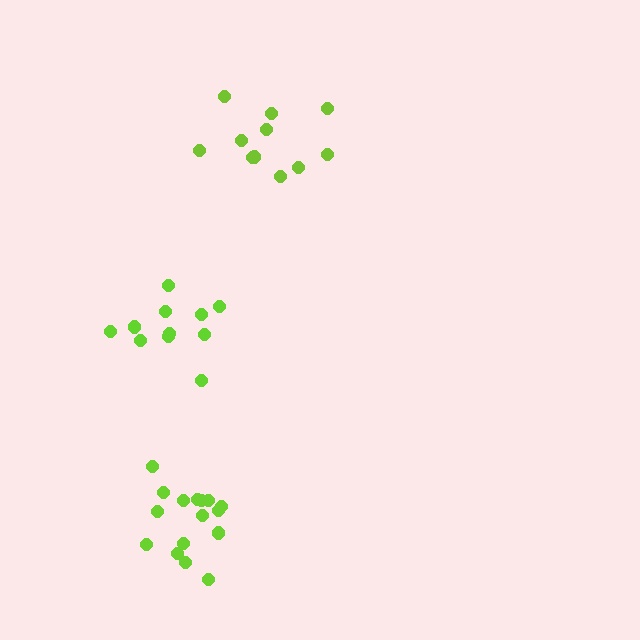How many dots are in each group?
Group 1: 16 dots, Group 2: 11 dots, Group 3: 11 dots (38 total).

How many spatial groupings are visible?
There are 3 spatial groupings.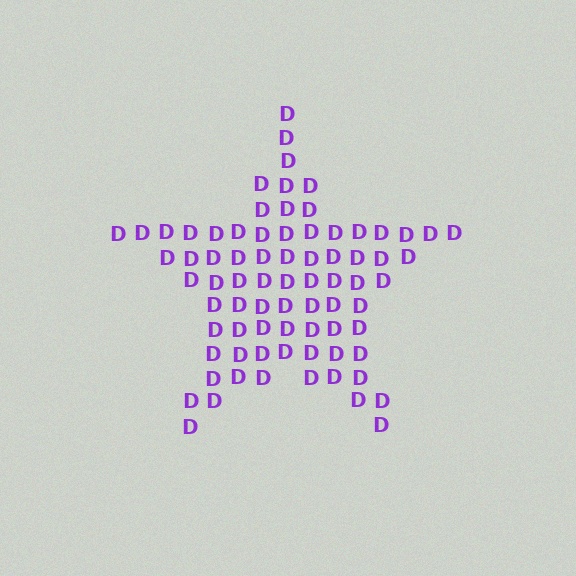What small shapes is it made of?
It is made of small letter D's.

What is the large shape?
The large shape is a star.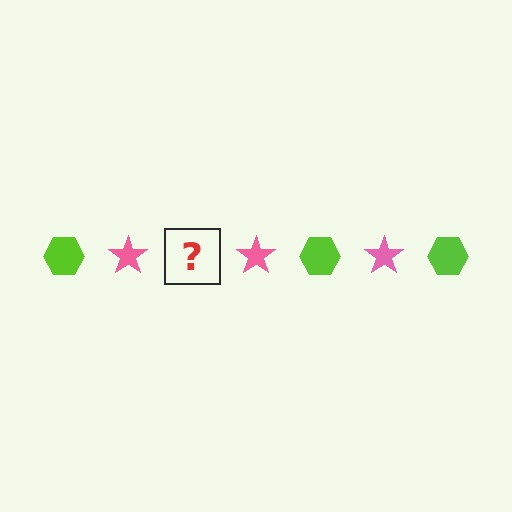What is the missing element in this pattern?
The missing element is a lime hexagon.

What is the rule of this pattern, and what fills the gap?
The rule is that the pattern alternates between lime hexagon and pink star. The gap should be filled with a lime hexagon.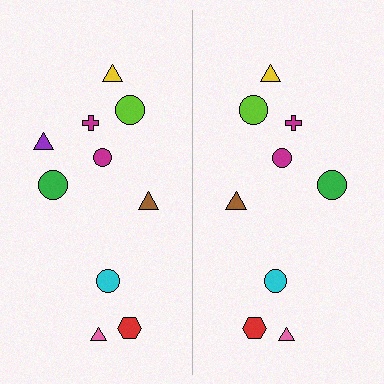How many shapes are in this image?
There are 19 shapes in this image.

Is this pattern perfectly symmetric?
No, the pattern is not perfectly symmetric. A purple triangle is missing from the right side.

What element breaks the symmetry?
A purple triangle is missing from the right side.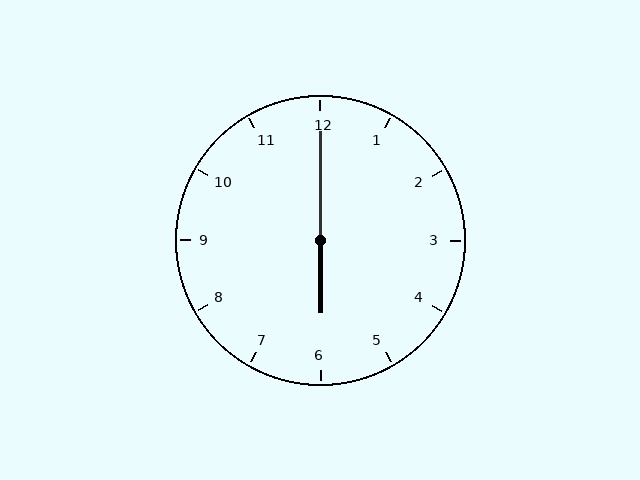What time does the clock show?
6:00.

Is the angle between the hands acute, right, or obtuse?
It is obtuse.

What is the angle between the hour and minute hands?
Approximately 180 degrees.